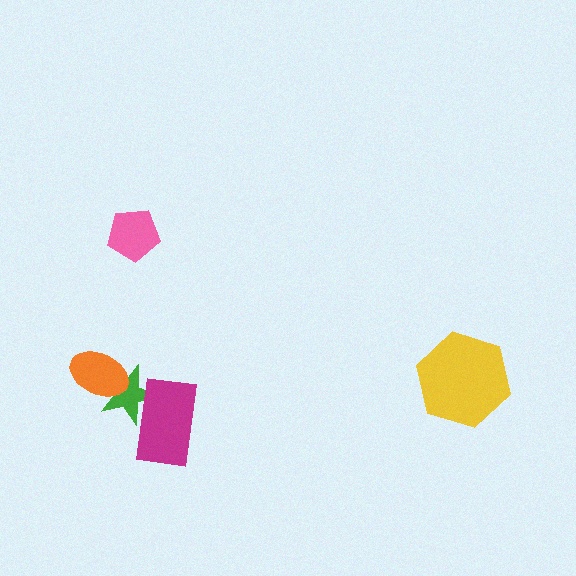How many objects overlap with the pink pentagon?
0 objects overlap with the pink pentagon.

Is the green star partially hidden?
Yes, it is partially covered by another shape.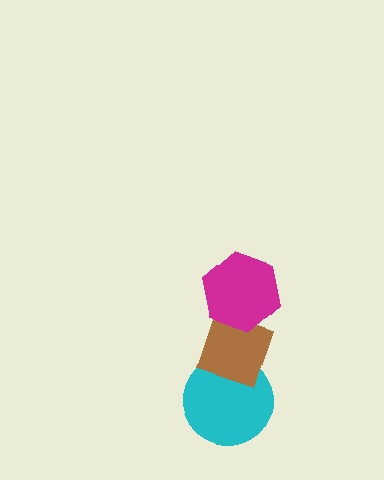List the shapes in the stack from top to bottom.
From top to bottom: the magenta hexagon, the brown diamond, the cyan circle.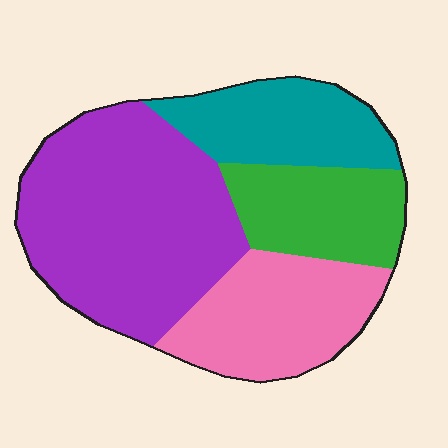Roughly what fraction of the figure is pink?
Pink covers around 20% of the figure.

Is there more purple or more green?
Purple.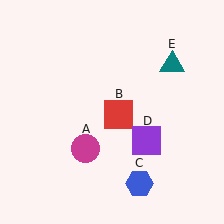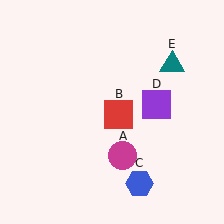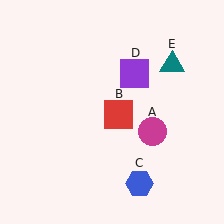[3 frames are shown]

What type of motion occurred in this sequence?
The magenta circle (object A), purple square (object D) rotated counterclockwise around the center of the scene.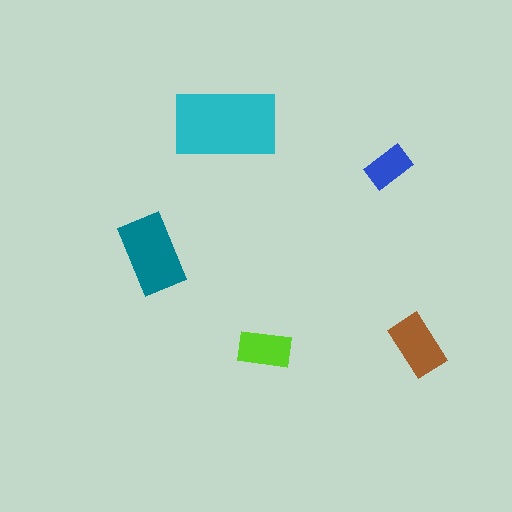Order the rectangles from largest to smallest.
the cyan one, the teal one, the brown one, the lime one, the blue one.